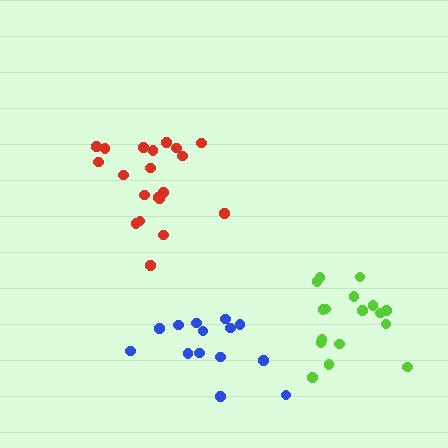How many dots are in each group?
Group 1: 14 dots, Group 2: 20 dots, Group 3: 17 dots (51 total).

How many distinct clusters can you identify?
There are 3 distinct clusters.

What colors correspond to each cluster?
The clusters are colored: blue, red, lime.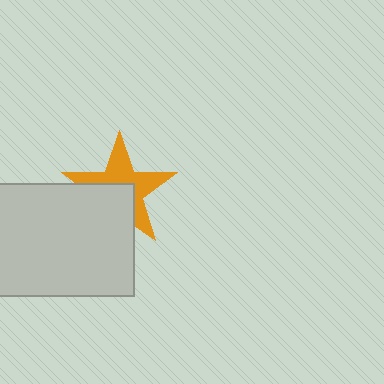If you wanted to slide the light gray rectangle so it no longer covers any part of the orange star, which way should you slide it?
Slide it down — that is the most direct way to separate the two shapes.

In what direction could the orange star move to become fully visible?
The orange star could move up. That would shift it out from behind the light gray rectangle entirely.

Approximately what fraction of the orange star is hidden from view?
Roughly 43% of the orange star is hidden behind the light gray rectangle.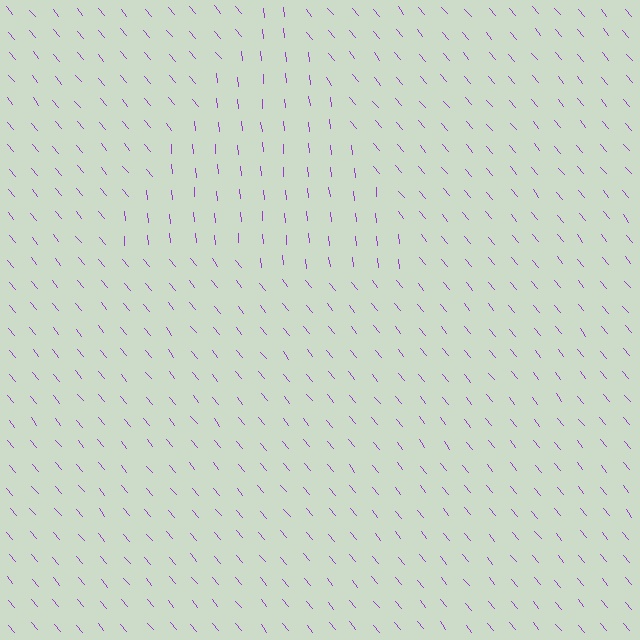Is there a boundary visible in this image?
Yes, there is a texture boundary formed by a change in line orientation.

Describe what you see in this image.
The image is filled with small purple line segments. A triangle region in the image has lines oriented differently from the surrounding lines, creating a visible texture boundary.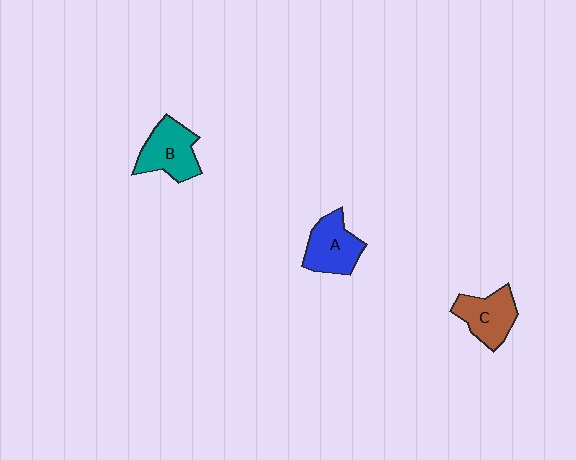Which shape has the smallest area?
Shape C (brown).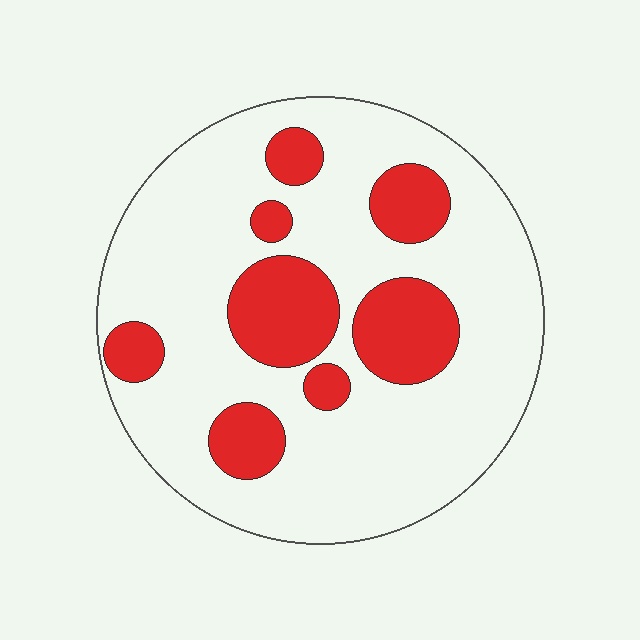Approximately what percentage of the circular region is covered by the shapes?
Approximately 25%.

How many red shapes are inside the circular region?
8.